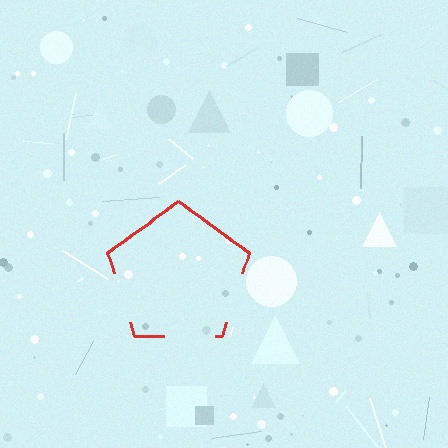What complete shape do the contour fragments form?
The contour fragments form a pentagon.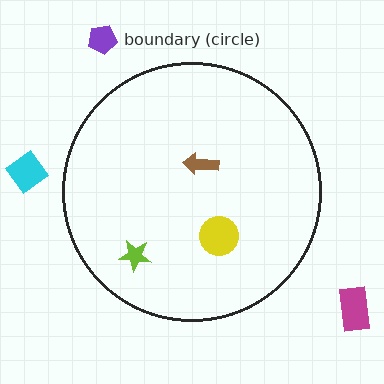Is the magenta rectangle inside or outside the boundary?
Outside.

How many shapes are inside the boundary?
3 inside, 3 outside.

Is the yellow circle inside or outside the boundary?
Inside.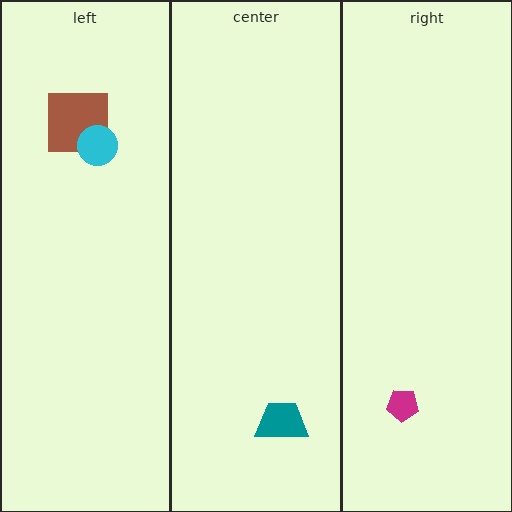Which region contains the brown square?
The left region.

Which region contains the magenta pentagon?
The right region.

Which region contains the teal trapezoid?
The center region.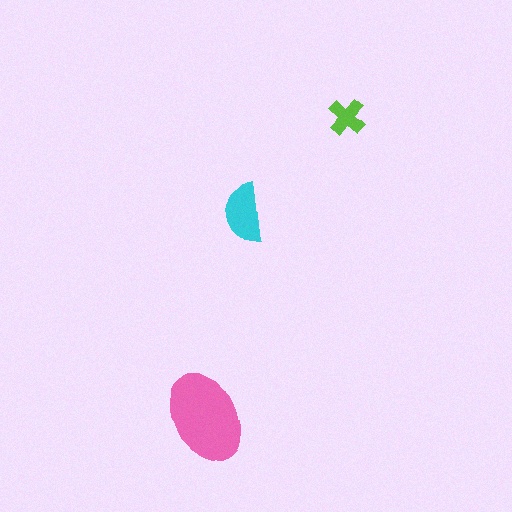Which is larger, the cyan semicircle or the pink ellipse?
The pink ellipse.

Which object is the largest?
The pink ellipse.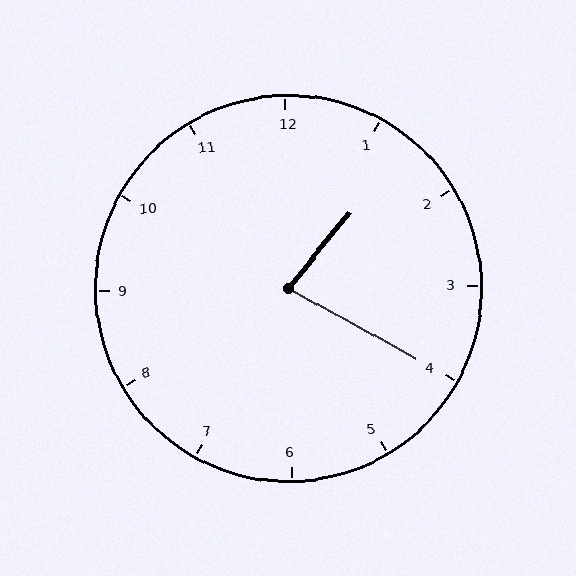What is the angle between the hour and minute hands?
Approximately 80 degrees.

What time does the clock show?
1:20.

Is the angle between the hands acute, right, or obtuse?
It is acute.